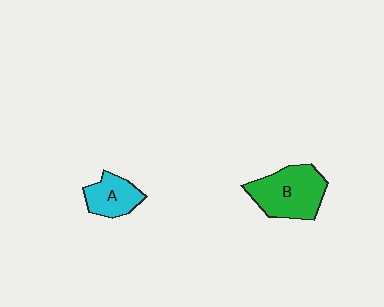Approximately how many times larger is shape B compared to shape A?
Approximately 1.7 times.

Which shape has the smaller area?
Shape A (cyan).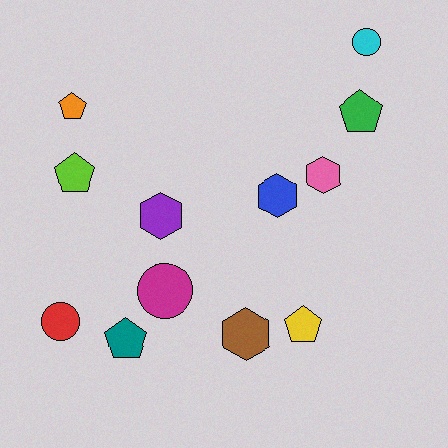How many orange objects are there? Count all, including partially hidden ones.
There is 1 orange object.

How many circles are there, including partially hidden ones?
There are 3 circles.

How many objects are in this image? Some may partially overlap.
There are 12 objects.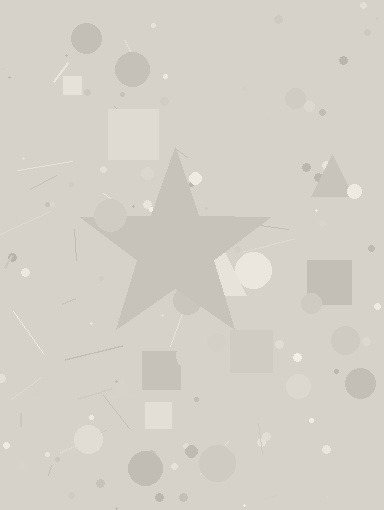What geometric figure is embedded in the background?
A star is embedded in the background.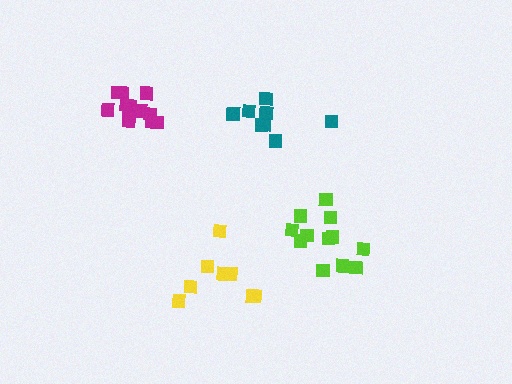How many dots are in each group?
Group 1: 12 dots, Group 2: 8 dots, Group 3: 8 dots, Group 4: 12 dots (40 total).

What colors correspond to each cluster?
The clusters are colored: lime, yellow, teal, magenta.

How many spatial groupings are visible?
There are 4 spatial groupings.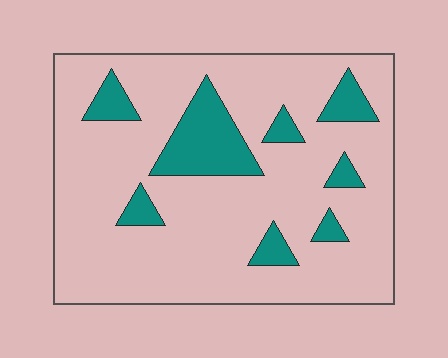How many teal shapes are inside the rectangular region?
8.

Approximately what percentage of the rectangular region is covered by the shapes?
Approximately 15%.